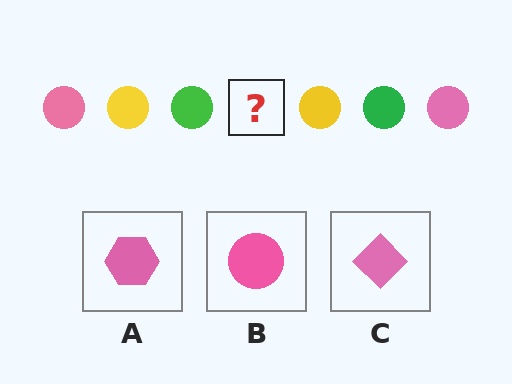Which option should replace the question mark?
Option B.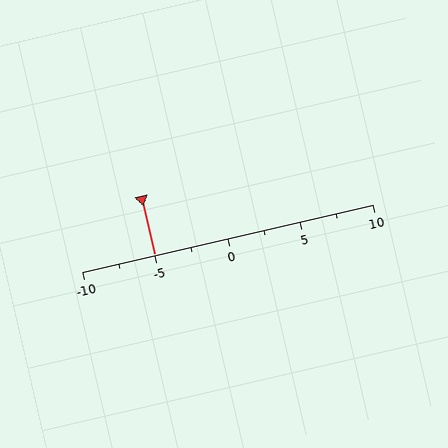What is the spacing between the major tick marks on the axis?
The major ticks are spaced 5 apart.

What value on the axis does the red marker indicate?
The marker indicates approximately -5.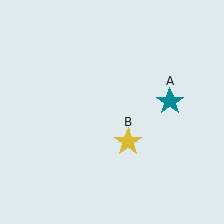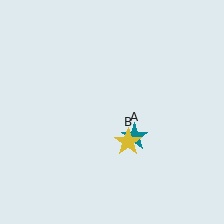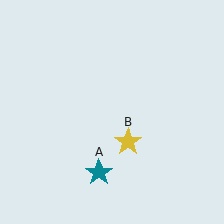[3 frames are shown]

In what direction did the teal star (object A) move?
The teal star (object A) moved down and to the left.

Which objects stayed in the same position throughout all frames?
Yellow star (object B) remained stationary.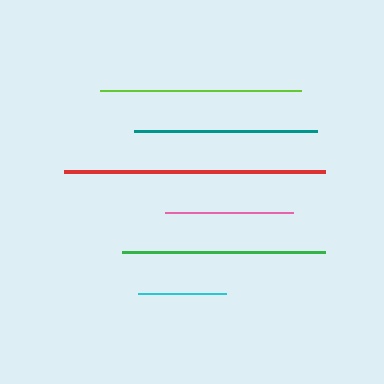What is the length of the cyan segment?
The cyan segment is approximately 88 pixels long.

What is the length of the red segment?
The red segment is approximately 261 pixels long.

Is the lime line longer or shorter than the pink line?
The lime line is longer than the pink line.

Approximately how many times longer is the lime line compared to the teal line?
The lime line is approximately 1.1 times the length of the teal line.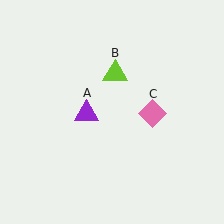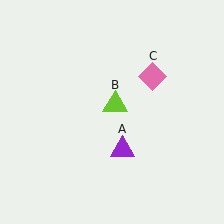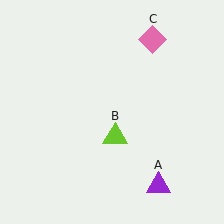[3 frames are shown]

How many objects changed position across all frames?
3 objects changed position: purple triangle (object A), lime triangle (object B), pink diamond (object C).